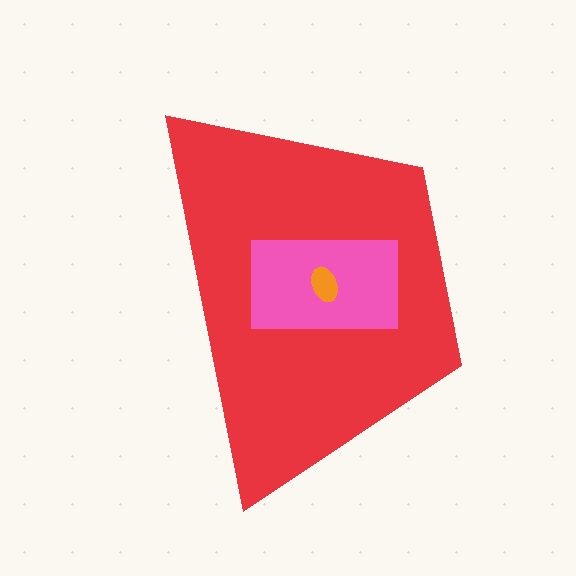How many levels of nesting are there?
3.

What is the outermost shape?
The red trapezoid.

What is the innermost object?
The orange ellipse.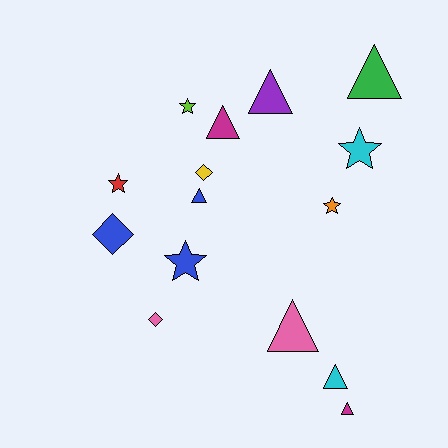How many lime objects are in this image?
There is 1 lime object.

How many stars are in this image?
There are 5 stars.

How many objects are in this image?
There are 15 objects.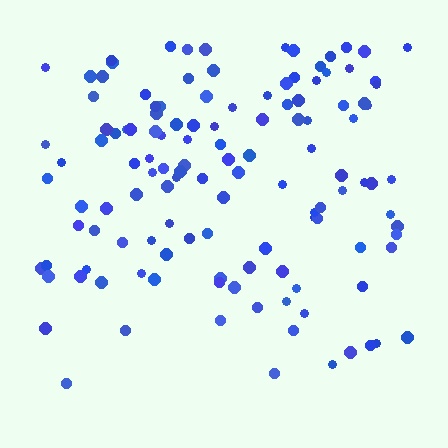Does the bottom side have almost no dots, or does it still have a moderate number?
Still a moderate number, just noticeably fewer than the top.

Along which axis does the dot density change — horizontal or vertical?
Vertical.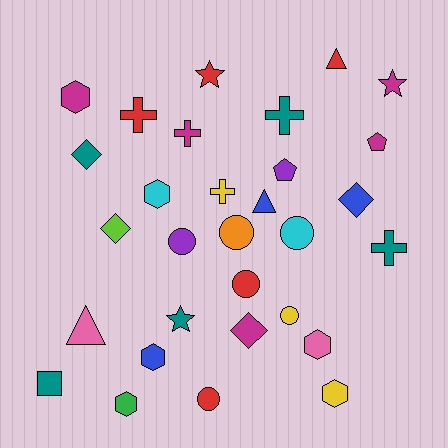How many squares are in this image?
There is 1 square.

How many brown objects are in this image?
There are no brown objects.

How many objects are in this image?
There are 30 objects.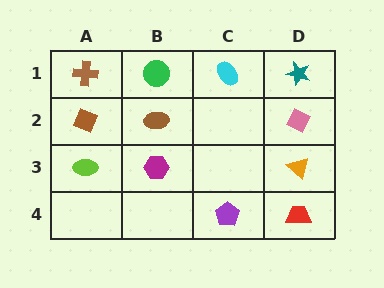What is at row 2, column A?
A brown diamond.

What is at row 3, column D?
An orange triangle.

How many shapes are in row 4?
2 shapes.